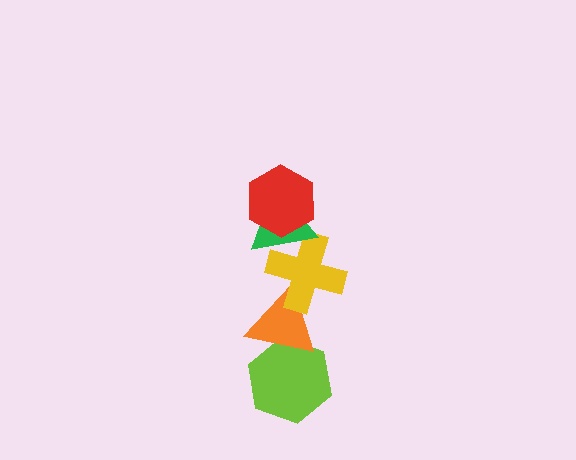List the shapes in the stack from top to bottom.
From top to bottom: the red hexagon, the green triangle, the yellow cross, the orange triangle, the lime hexagon.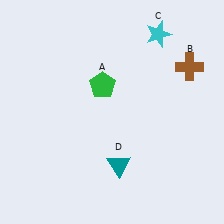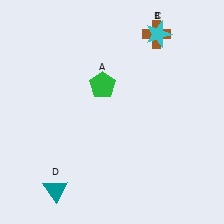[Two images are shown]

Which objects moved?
The objects that moved are: the brown cross (B), the teal triangle (D).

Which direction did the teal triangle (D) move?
The teal triangle (D) moved left.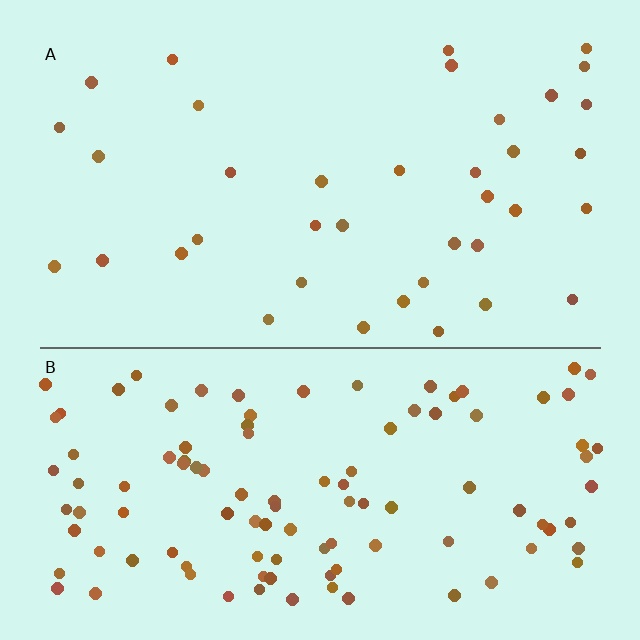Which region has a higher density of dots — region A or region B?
B (the bottom).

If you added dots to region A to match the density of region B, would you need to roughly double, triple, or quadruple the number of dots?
Approximately triple.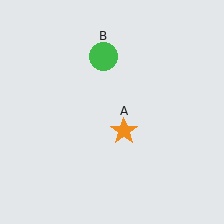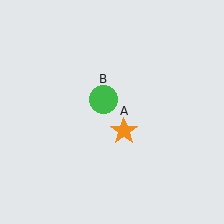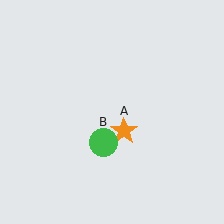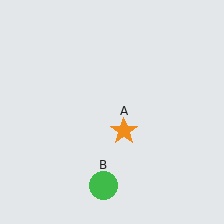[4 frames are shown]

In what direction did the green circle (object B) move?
The green circle (object B) moved down.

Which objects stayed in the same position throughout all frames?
Orange star (object A) remained stationary.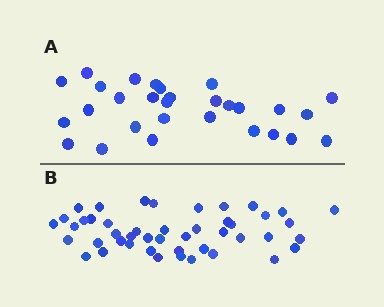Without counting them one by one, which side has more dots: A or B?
Region B (the bottom region) has more dots.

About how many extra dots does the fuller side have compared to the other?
Region B has approximately 15 more dots than region A.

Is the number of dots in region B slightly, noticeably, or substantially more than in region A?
Region B has substantially more. The ratio is roughly 1.6 to 1.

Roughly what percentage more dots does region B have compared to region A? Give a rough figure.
About 60% more.